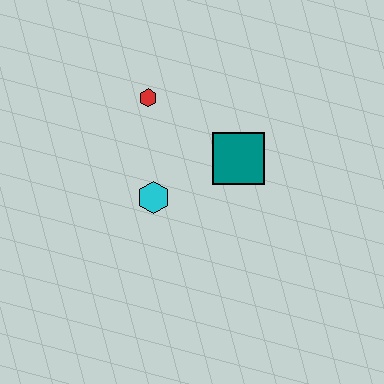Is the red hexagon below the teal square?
No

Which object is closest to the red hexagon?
The cyan hexagon is closest to the red hexagon.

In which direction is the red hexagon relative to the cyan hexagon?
The red hexagon is above the cyan hexagon.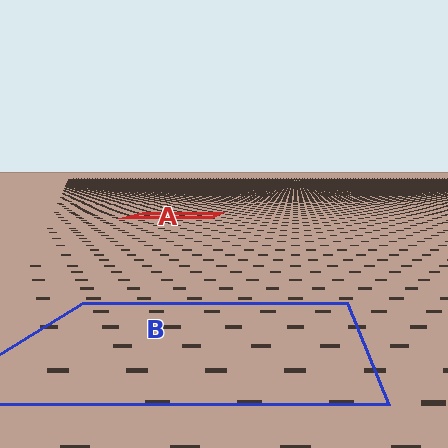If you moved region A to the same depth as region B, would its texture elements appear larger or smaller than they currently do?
They would appear larger. At a closer depth, the same texture elements are projected at a bigger on-screen size.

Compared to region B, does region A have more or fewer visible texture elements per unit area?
Region A has more texture elements per unit area — they are packed more densely because it is farther away.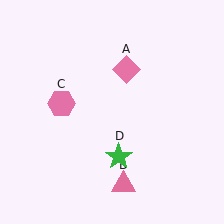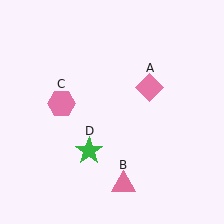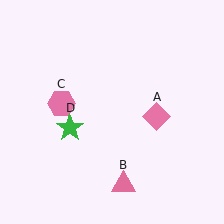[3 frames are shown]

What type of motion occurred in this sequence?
The pink diamond (object A), green star (object D) rotated clockwise around the center of the scene.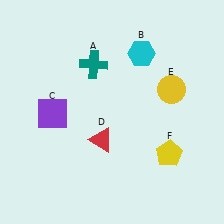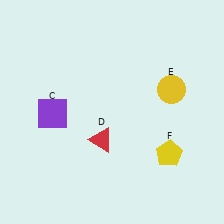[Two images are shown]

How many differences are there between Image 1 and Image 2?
There are 2 differences between the two images.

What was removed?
The cyan hexagon (B), the teal cross (A) were removed in Image 2.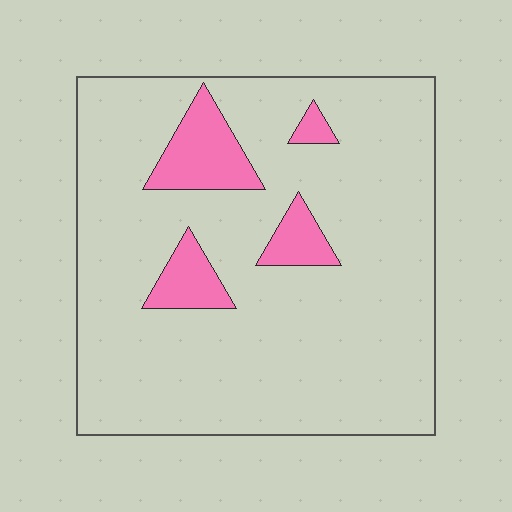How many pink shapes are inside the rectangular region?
4.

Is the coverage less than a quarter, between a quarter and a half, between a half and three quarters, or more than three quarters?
Less than a quarter.